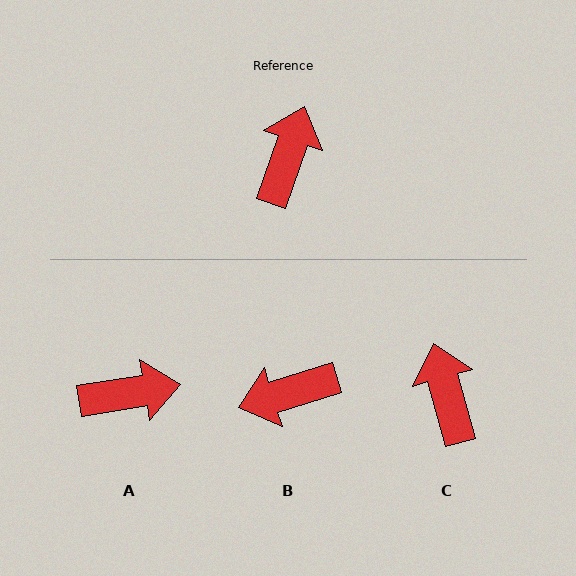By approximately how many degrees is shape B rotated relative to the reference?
Approximately 126 degrees counter-clockwise.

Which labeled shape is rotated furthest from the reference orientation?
B, about 126 degrees away.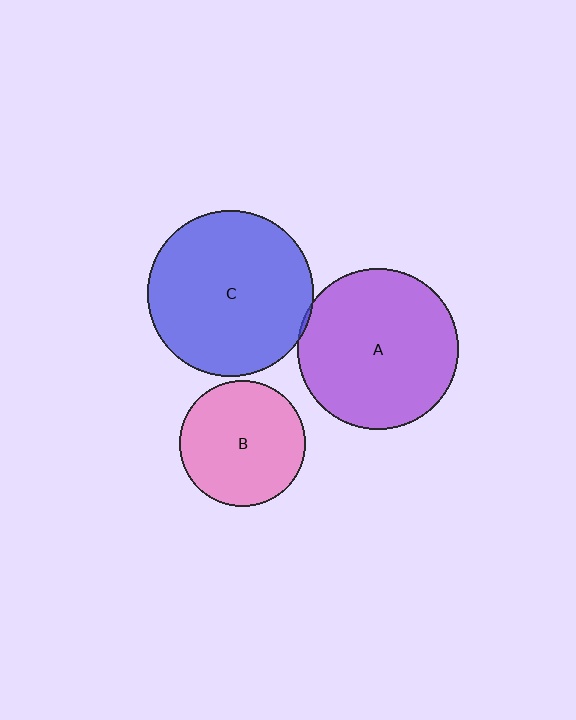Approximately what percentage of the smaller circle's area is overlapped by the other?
Approximately 5%.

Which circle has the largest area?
Circle C (blue).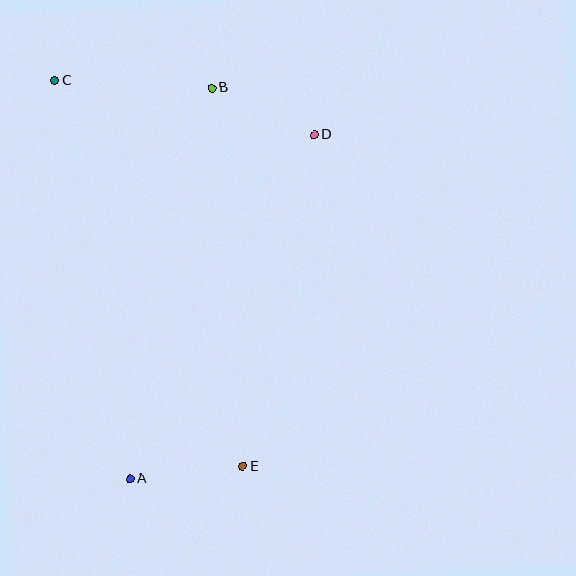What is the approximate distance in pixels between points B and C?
The distance between B and C is approximately 157 pixels.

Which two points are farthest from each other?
Points C and E are farthest from each other.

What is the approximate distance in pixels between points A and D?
The distance between A and D is approximately 390 pixels.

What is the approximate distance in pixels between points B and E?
The distance between B and E is approximately 380 pixels.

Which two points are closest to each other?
Points B and D are closest to each other.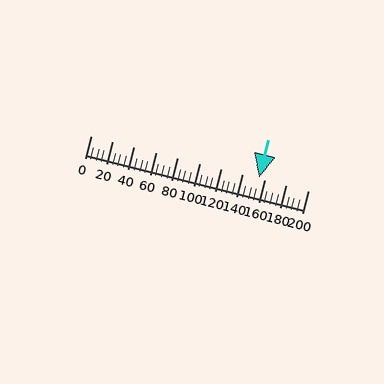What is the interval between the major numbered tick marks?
The major tick marks are spaced 20 units apart.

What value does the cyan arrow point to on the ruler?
The cyan arrow points to approximately 155.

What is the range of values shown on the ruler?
The ruler shows values from 0 to 200.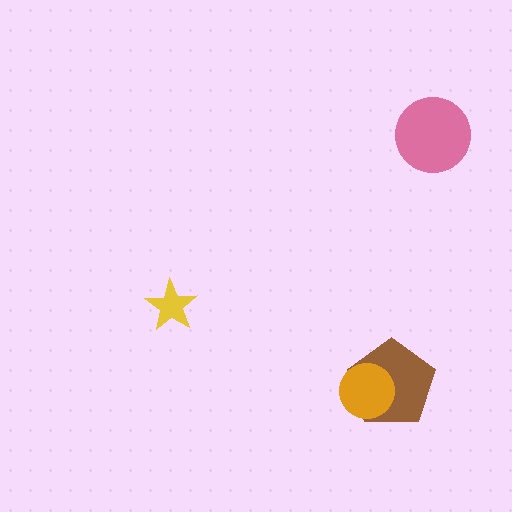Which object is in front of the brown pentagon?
The orange circle is in front of the brown pentagon.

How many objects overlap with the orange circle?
1 object overlaps with the orange circle.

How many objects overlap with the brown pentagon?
1 object overlaps with the brown pentagon.